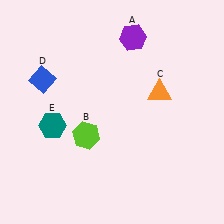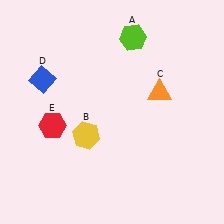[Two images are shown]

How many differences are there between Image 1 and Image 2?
There are 3 differences between the two images.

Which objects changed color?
A changed from purple to lime. B changed from lime to yellow. E changed from teal to red.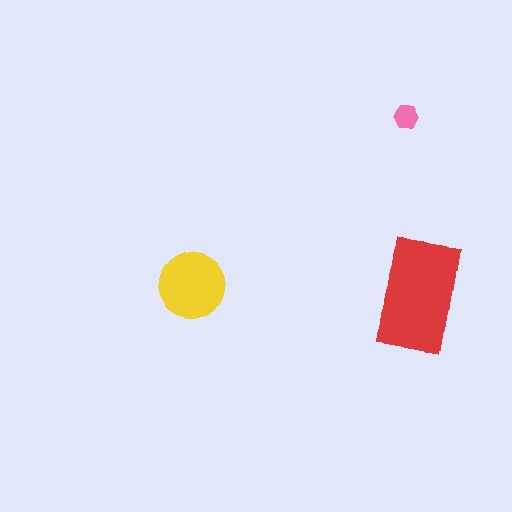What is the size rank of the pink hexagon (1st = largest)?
3rd.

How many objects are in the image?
There are 3 objects in the image.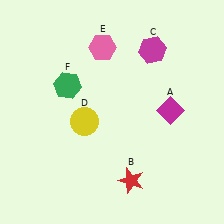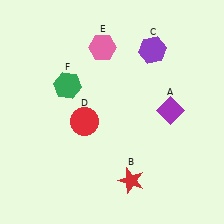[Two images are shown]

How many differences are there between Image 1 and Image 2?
There are 3 differences between the two images.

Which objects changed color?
A changed from magenta to purple. C changed from magenta to purple. D changed from yellow to red.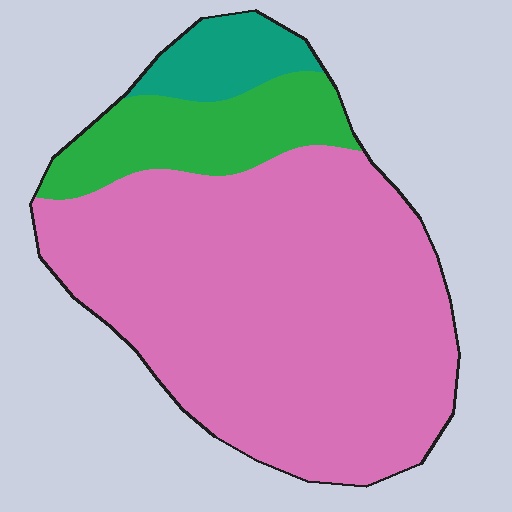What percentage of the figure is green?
Green takes up less than a quarter of the figure.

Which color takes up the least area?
Teal, at roughly 10%.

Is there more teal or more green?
Green.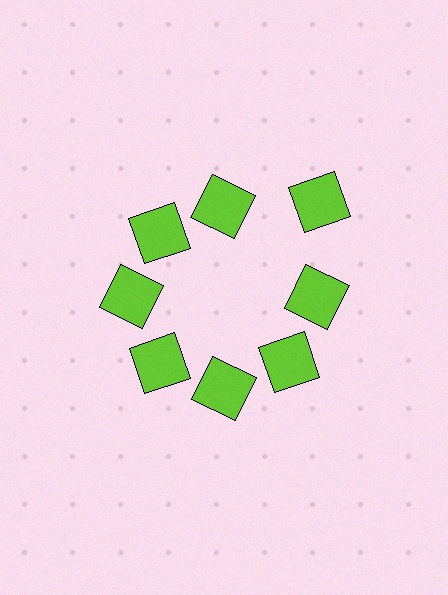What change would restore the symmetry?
The symmetry would be restored by moving it inward, back onto the ring so that all 8 squares sit at equal angles and equal distance from the center.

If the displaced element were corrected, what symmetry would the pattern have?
It would have 8-fold rotational symmetry — the pattern would map onto itself every 45 degrees.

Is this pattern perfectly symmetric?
No. The 8 lime squares are arranged in a ring, but one element near the 2 o'clock position is pushed outward from the center, breaking the 8-fold rotational symmetry.